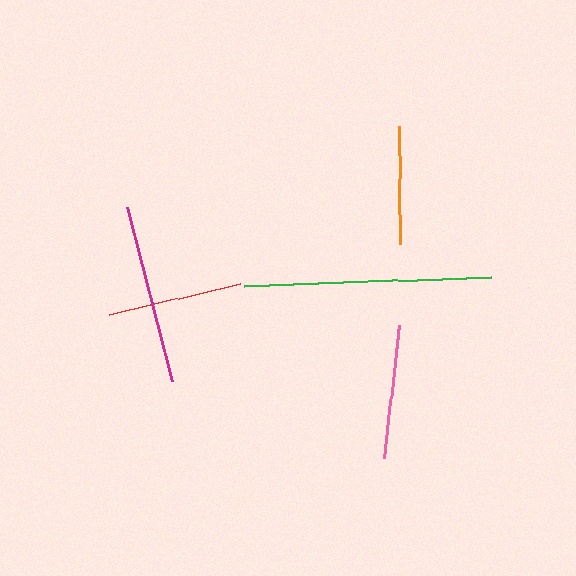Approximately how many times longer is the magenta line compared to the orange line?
The magenta line is approximately 1.5 times the length of the orange line.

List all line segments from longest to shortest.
From longest to shortest: green, magenta, pink, red, orange.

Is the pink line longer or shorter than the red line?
The pink line is longer than the red line.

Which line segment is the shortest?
The orange line is the shortest at approximately 118 pixels.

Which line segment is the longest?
The green line is the longest at approximately 248 pixels.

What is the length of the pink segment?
The pink segment is approximately 135 pixels long.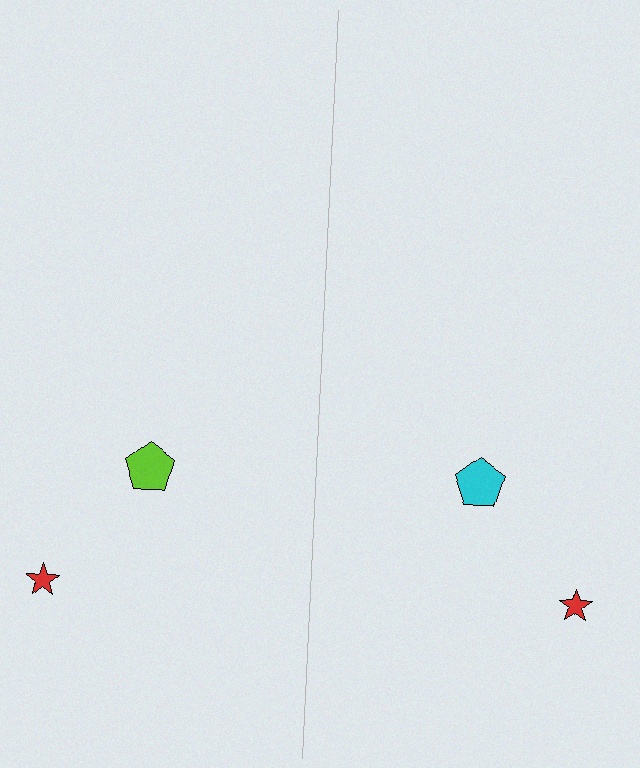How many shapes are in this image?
There are 4 shapes in this image.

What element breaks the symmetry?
The cyan pentagon on the right side breaks the symmetry — its mirror counterpart is lime.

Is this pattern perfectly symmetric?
No, the pattern is not perfectly symmetric. The cyan pentagon on the right side breaks the symmetry — its mirror counterpart is lime.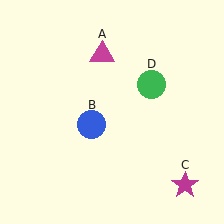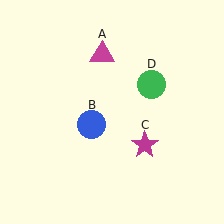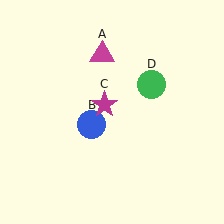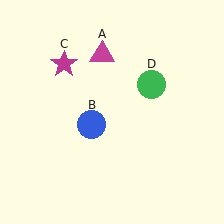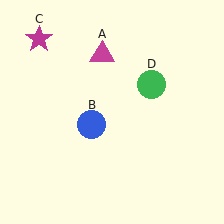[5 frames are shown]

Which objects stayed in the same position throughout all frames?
Magenta triangle (object A) and blue circle (object B) and green circle (object D) remained stationary.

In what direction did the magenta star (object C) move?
The magenta star (object C) moved up and to the left.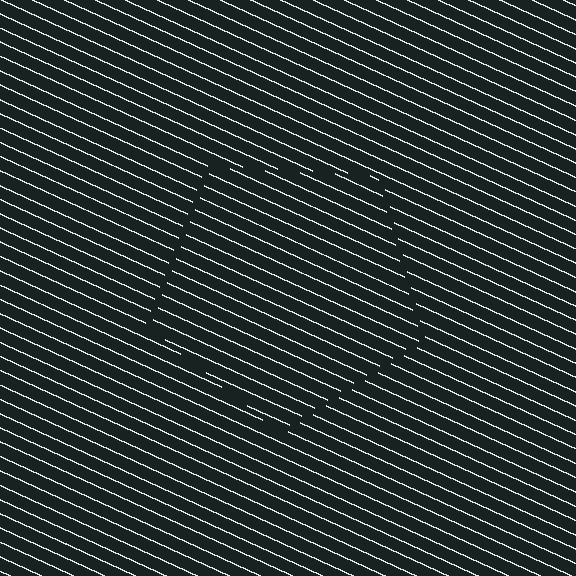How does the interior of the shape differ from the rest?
The interior of the shape contains the same grating, shifted by half a period — the contour is defined by the phase discontinuity where line-ends from the inner and outer gratings abut.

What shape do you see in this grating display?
An illusory pentagon. The interior of the shape contains the same grating, shifted by half a period — the contour is defined by the phase discontinuity where line-ends from the inner and outer gratings abut.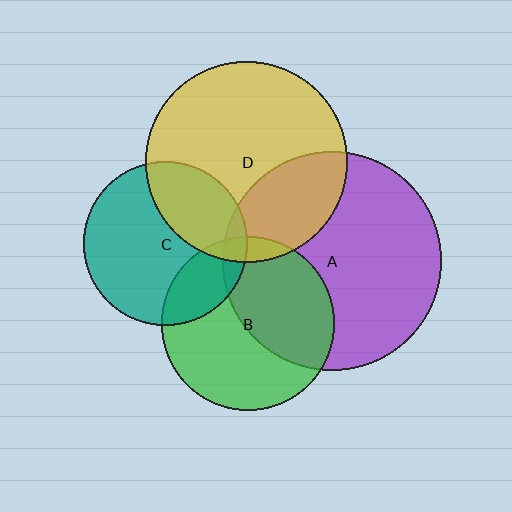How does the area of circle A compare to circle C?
Approximately 1.8 times.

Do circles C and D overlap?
Yes.